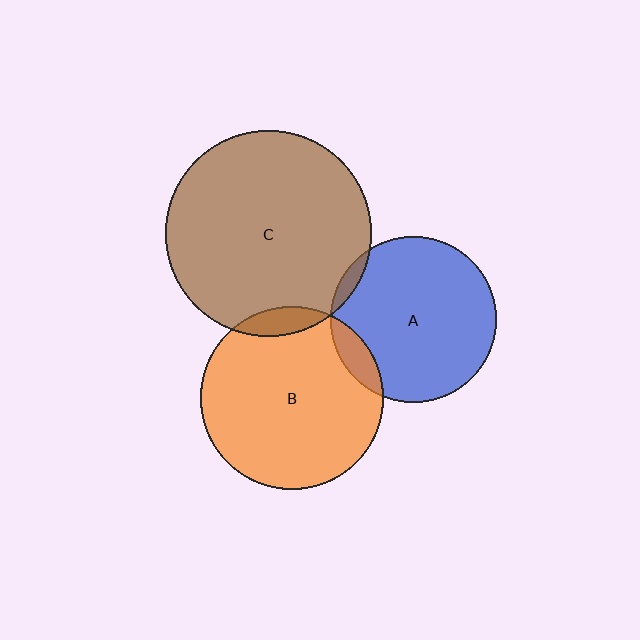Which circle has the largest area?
Circle C (brown).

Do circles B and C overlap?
Yes.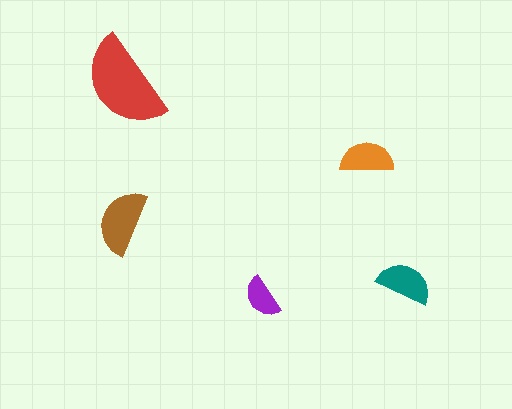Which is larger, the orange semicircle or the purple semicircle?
The orange one.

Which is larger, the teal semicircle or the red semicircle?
The red one.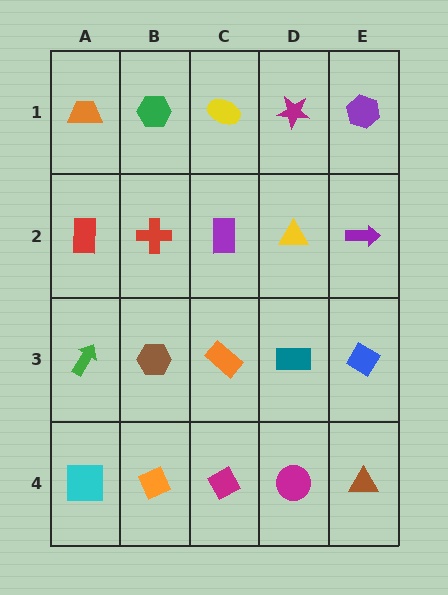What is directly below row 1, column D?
A yellow triangle.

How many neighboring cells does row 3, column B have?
4.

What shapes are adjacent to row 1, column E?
A purple arrow (row 2, column E), a magenta star (row 1, column D).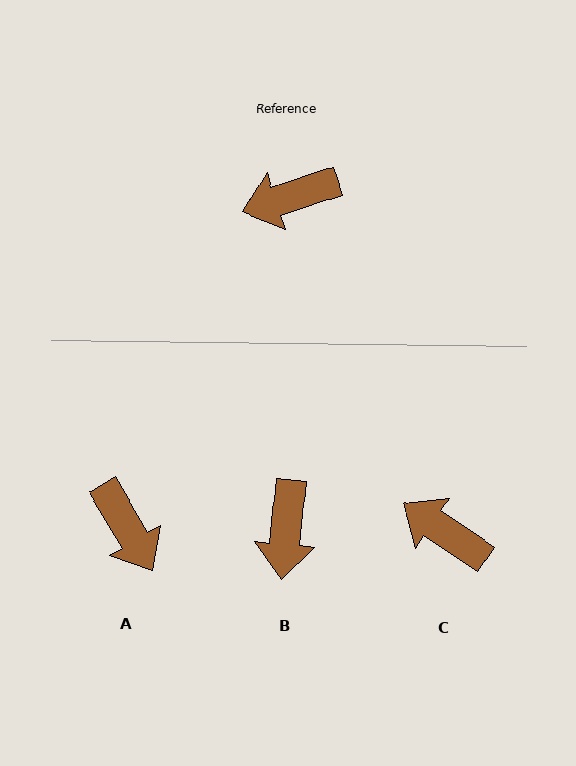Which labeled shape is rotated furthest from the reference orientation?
A, about 102 degrees away.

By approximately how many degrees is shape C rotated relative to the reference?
Approximately 53 degrees clockwise.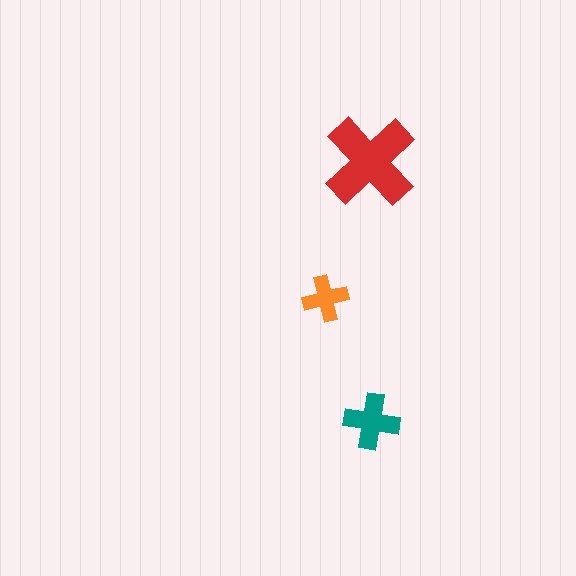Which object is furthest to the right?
The teal cross is rightmost.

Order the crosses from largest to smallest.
the red one, the teal one, the orange one.